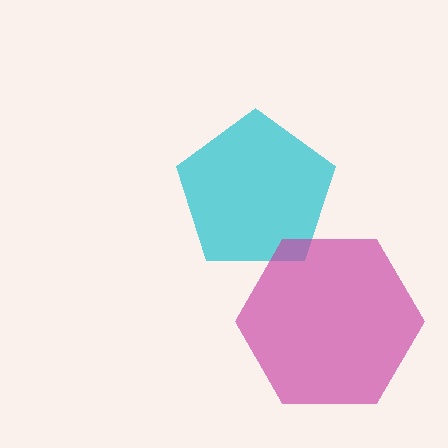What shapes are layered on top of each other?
The layered shapes are: a cyan pentagon, a magenta hexagon.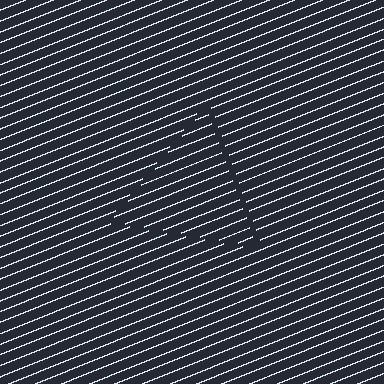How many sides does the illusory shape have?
3 sides — the line-ends trace a triangle.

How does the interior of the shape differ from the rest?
The interior of the shape contains the same grating, shifted by half a period — the contour is defined by the phase discontinuity where line-ends from the inner and outer gratings abut.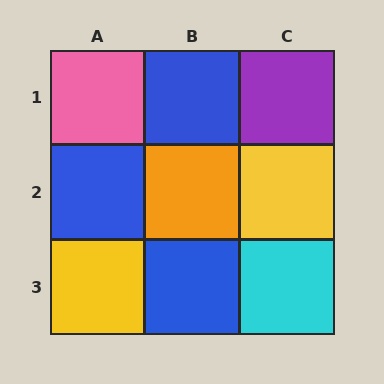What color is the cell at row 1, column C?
Purple.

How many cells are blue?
3 cells are blue.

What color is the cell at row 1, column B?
Blue.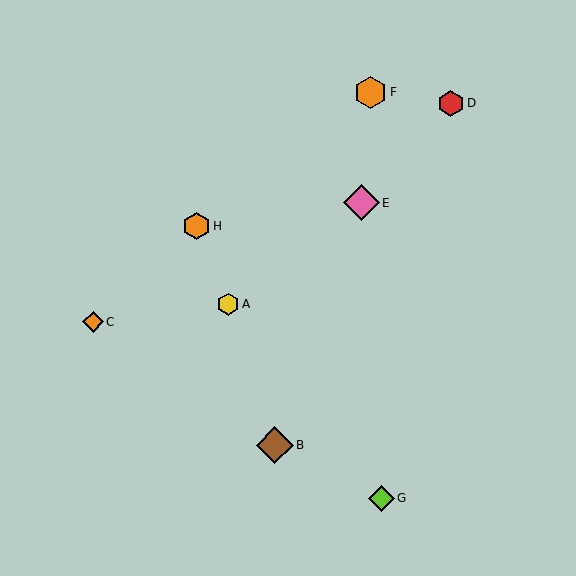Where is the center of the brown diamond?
The center of the brown diamond is at (275, 445).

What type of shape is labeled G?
Shape G is a lime diamond.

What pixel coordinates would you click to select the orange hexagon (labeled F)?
Click at (371, 93) to select the orange hexagon F.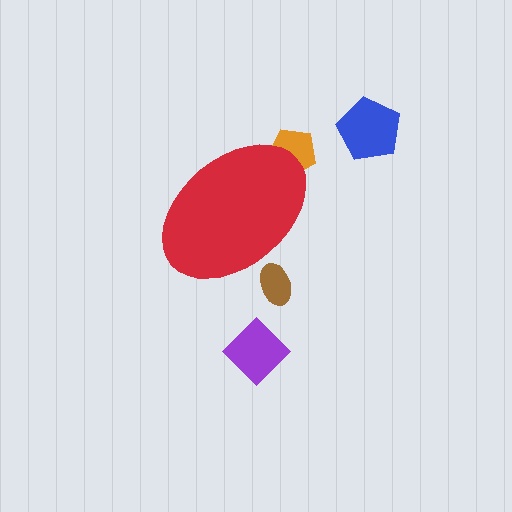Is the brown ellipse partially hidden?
Yes, the brown ellipse is partially hidden behind the red ellipse.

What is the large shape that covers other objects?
A red ellipse.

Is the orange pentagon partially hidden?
Yes, the orange pentagon is partially hidden behind the red ellipse.